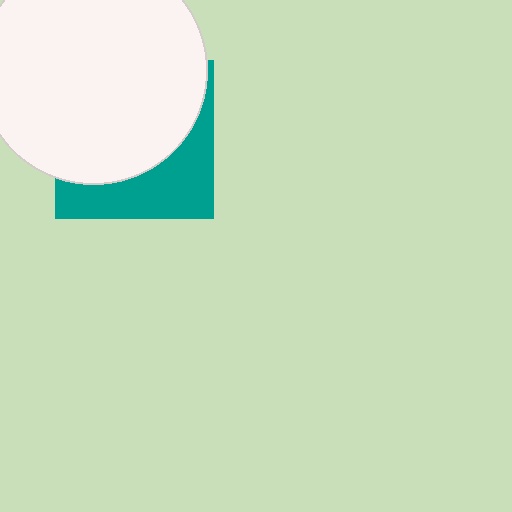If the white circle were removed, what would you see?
You would see the complete teal square.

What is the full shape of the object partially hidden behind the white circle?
The partially hidden object is a teal square.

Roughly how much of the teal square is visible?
A small part of it is visible (roughly 36%).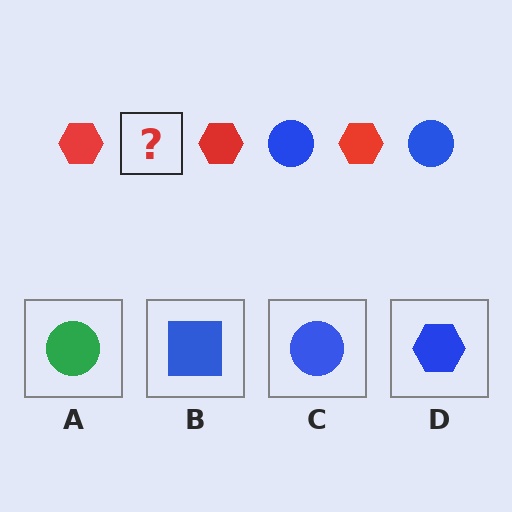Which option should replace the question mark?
Option C.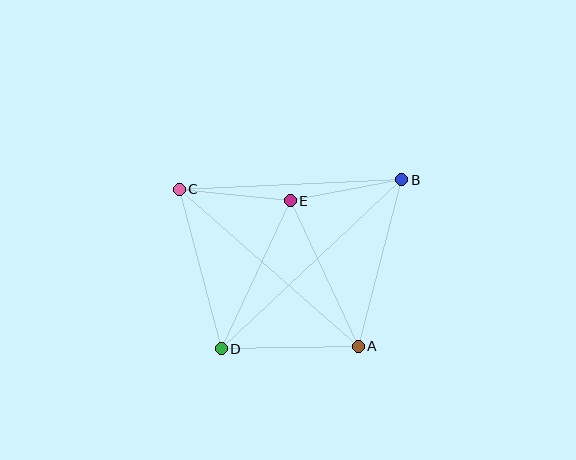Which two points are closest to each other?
Points C and E are closest to each other.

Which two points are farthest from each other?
Points B and D are farthest from each other.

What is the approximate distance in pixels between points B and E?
The distance between B and E is approximately 114 pixels.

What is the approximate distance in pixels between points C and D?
The distance between C and D is approximately 165 pixels.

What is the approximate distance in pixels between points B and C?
The distance between B and C is approximately 223 pixels.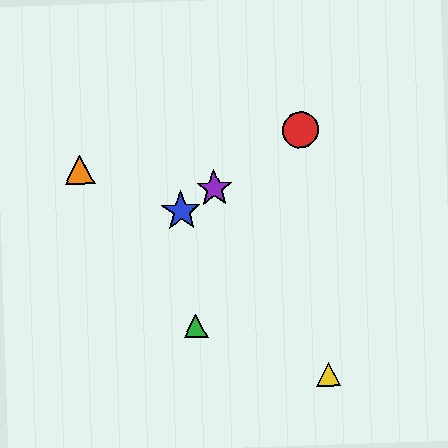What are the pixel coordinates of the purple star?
The purple star is at (214, 189).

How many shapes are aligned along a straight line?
3 shapes (the red circle, the blue star, the purple star) are aligned along a straight line.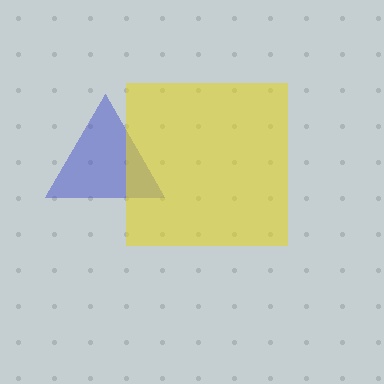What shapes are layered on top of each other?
The layered shapes are: a blue triangle, a yellow square.